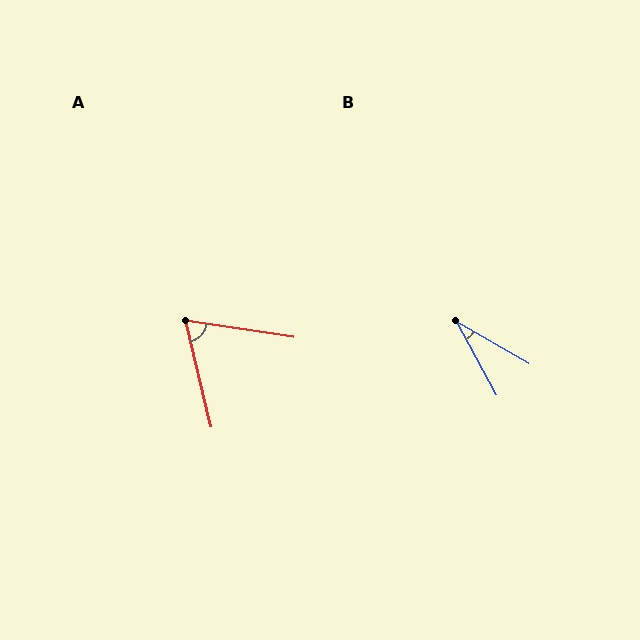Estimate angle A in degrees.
Approximately 68 degrees.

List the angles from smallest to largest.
B (32°), A (68°).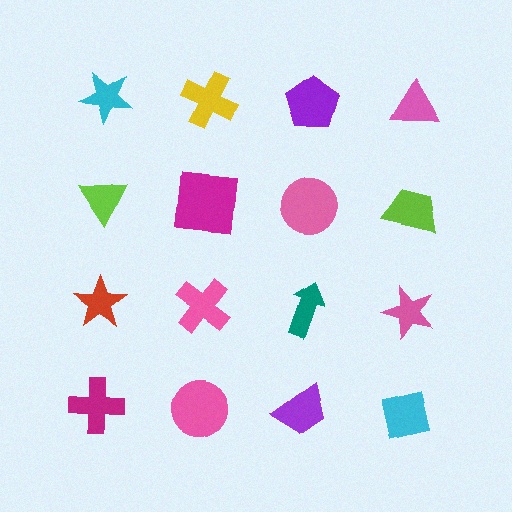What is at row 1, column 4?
A pink triangle.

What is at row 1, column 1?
A cyan star.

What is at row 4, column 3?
A purple trapezoid.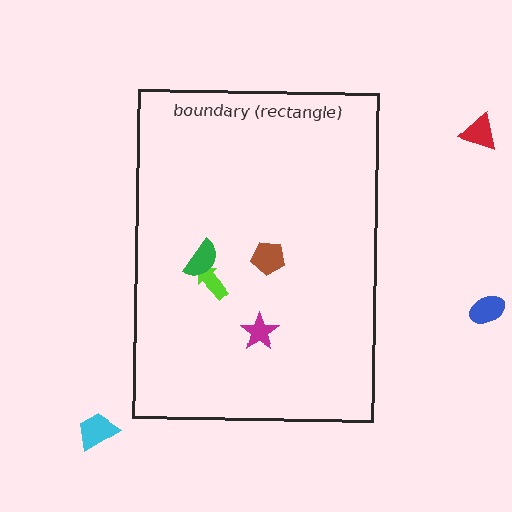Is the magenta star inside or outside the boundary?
Inside.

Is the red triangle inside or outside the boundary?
Outside.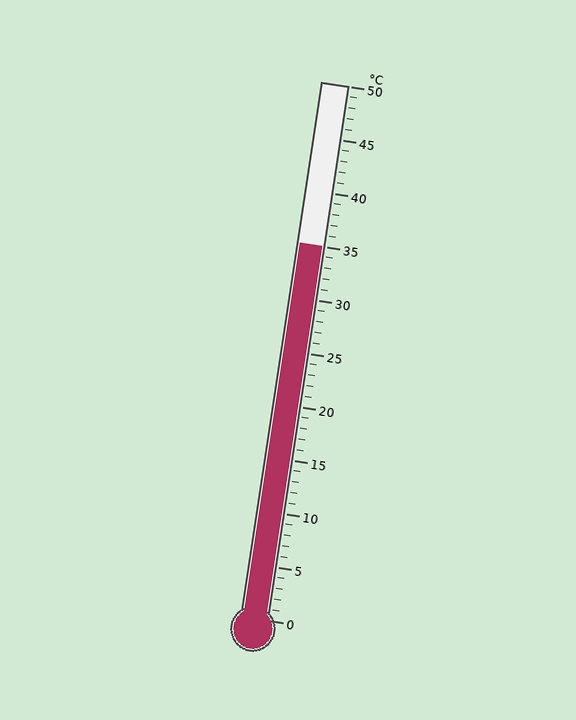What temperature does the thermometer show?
The thermometer shows approximately 35°C.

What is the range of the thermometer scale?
The thermometer scale ranges from 0°C to 50°C.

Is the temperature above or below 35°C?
The temperature is at 35°C.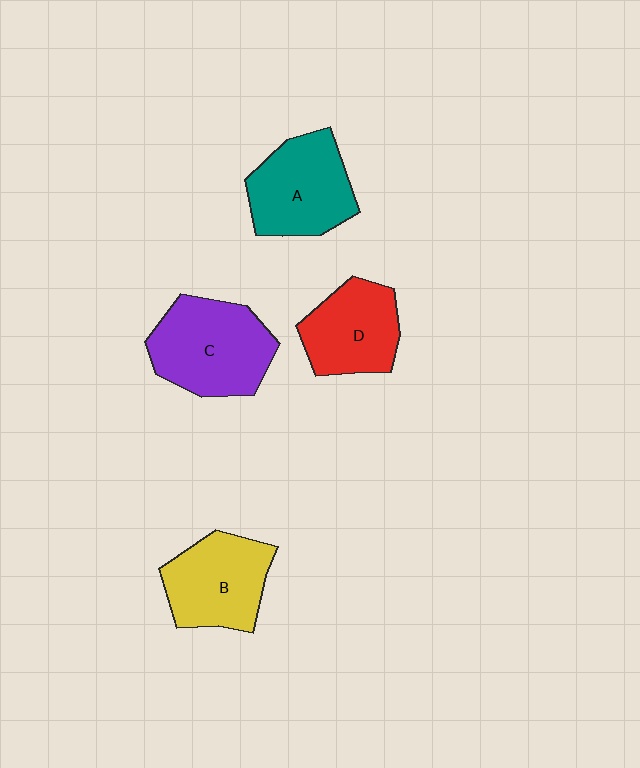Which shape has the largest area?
Shape C (purple).